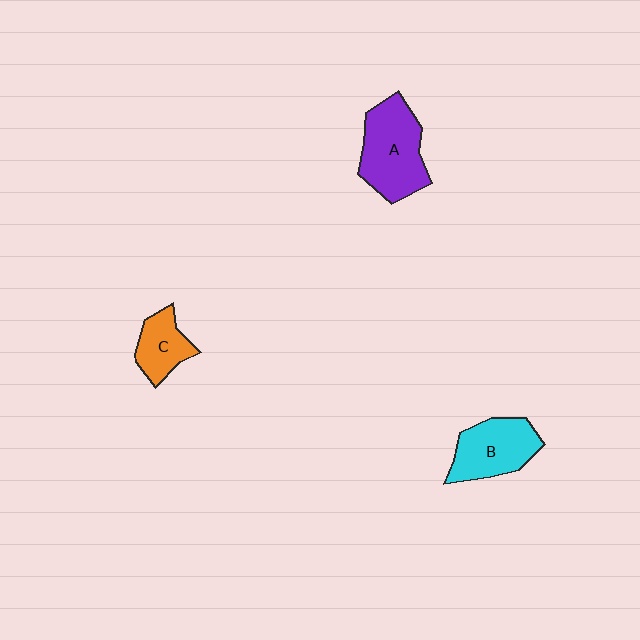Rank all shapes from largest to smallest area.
From largest to smallest: A (purple), B (cyan), C (orange).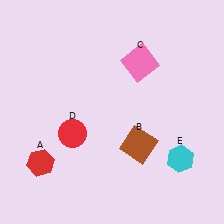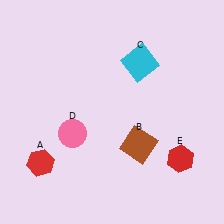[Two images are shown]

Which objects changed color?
C changed from pink to cyan. D changed from red to pink. E changed from cyan to red.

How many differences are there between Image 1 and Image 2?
There are 3 differences between the two images.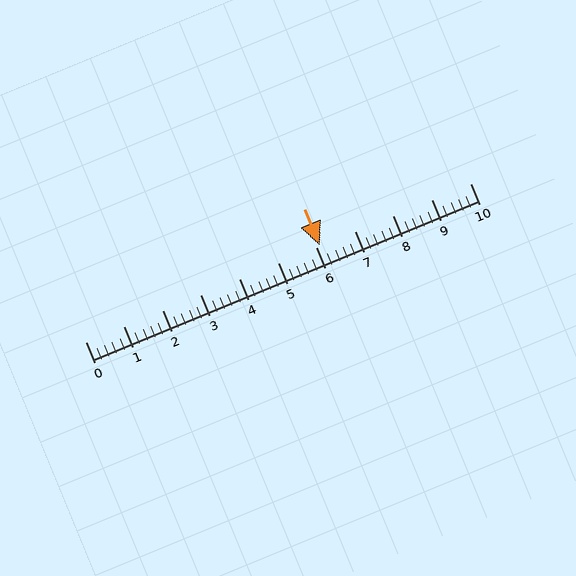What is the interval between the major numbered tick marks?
The major tick marks are spaced 1 units apart.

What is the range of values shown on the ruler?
The ruler shows values from 0 to 10.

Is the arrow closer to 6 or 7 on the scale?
The arrow is closer to 6.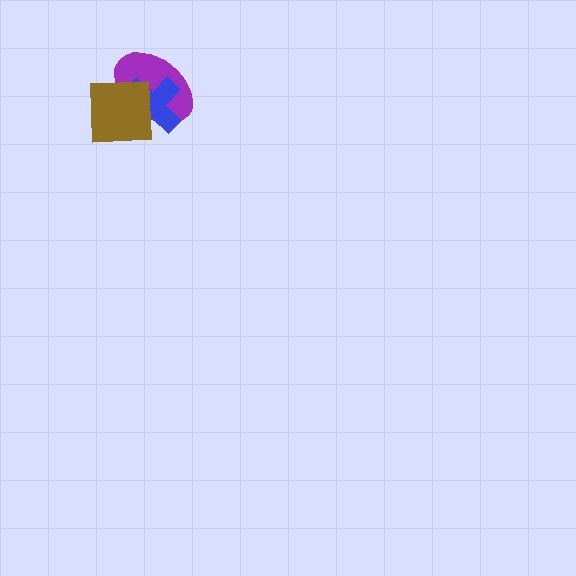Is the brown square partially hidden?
No, no other shape covers it.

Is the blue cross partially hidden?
Yes, it is partially covered by another shape.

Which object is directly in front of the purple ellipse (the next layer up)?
The blue cross is directly in front of the purple ellipse.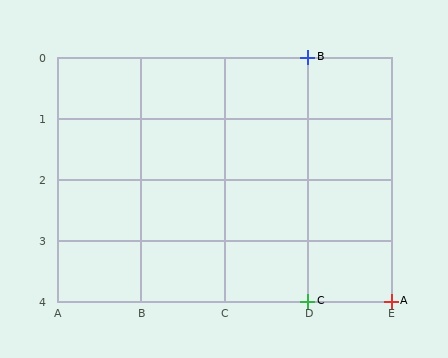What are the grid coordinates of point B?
Point B is at grid coordinates (D, 0).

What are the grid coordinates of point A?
Point A is at grid coordinates (E, 4).